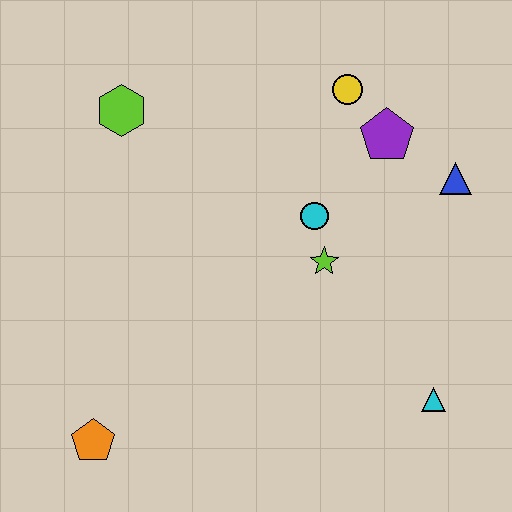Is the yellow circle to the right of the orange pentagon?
Yes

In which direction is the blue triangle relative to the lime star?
The blue triangle is to the right of the lime star.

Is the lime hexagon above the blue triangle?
Yes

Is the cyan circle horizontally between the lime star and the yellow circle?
No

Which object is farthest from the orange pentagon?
The blue triangle is farthest from the orange pentagon.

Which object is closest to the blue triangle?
The purple pentagon is closest to the blue triangle.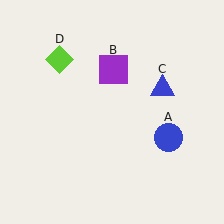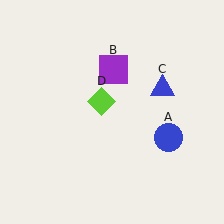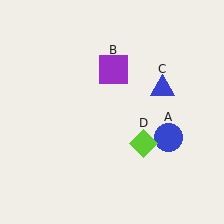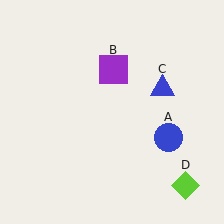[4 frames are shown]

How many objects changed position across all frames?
1 object changed position: lime diamond (object D).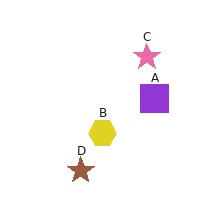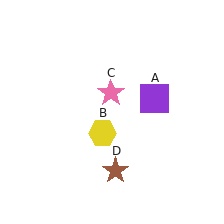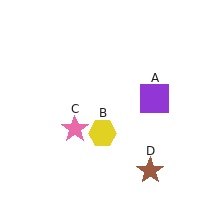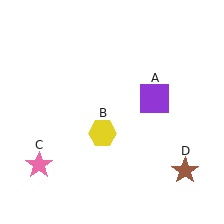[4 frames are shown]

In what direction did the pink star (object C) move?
The pink star (object C) moved down and to the left.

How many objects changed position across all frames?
2 objects changed position: pink star (object C), brown star (object D).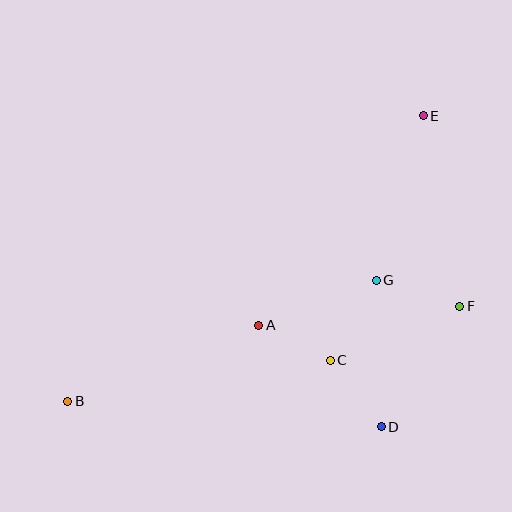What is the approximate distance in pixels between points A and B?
The distance between A and B is approximately 206 pixels.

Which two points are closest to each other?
Points A and C are closest to each other.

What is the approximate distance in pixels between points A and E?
The distance between A and E is approximately 266 pixels.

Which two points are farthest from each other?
Points B and E are farthest from each other.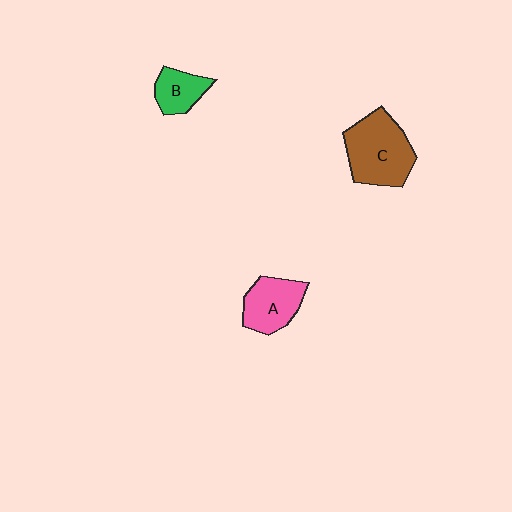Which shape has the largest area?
Shape C (brown).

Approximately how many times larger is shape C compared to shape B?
Approximately 2.1 times.